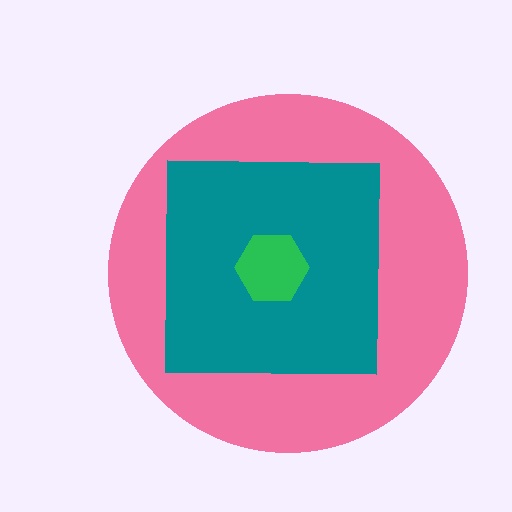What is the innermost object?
The green hexagon.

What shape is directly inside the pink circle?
The teal square.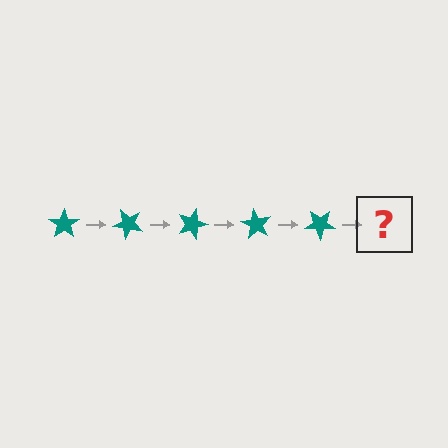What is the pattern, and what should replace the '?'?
The pattern is that the star rotates 45 degrees each step. The '?' should be a teal star rotated 225 degrees.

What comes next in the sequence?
The next element should be a teal star rotated 225 degrees.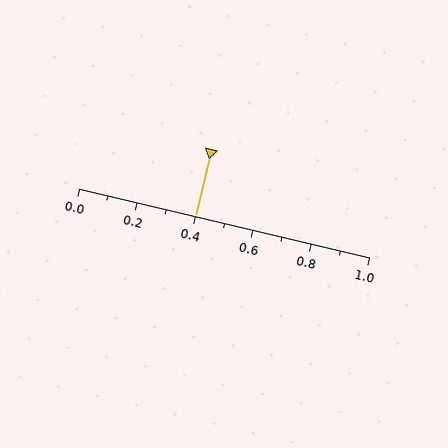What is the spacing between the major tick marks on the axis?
The major ticks are spaced 0.2 apart.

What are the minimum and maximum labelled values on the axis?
The axis runs from 0.0 to 1.0.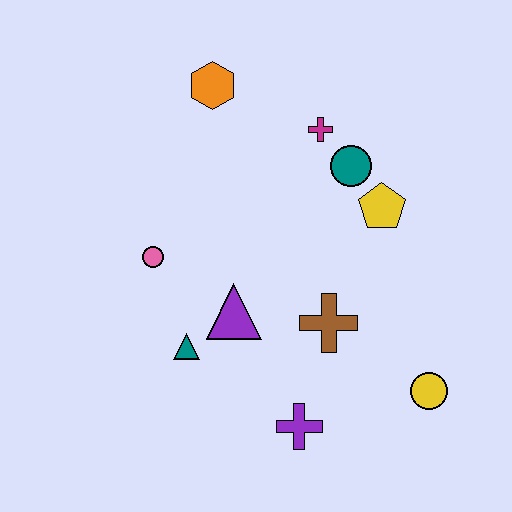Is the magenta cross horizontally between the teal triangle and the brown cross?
Yes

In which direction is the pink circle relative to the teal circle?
The pink circle is to the left of the teal circle.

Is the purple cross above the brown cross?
No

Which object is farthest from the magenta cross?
The purple cross is farthest from the magenta cross.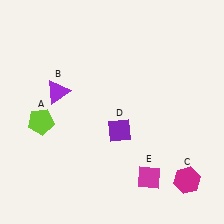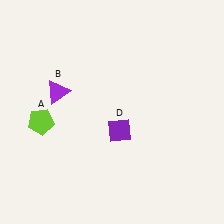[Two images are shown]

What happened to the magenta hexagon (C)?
The magenta hexagon (C) was removed in Image 2. It was in the bottom-right area of Image 1.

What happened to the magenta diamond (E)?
The magenta diamond (E) was removed in Image 2. It was in the bottom-right area of Image 1.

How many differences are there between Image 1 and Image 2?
There are 2 differences between the two images.